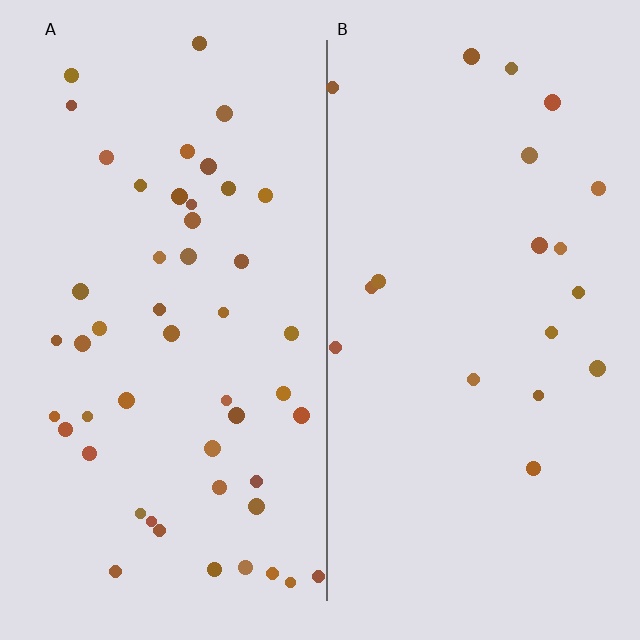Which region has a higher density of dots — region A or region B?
A (the left).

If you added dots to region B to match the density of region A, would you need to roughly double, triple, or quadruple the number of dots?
Approximately triple.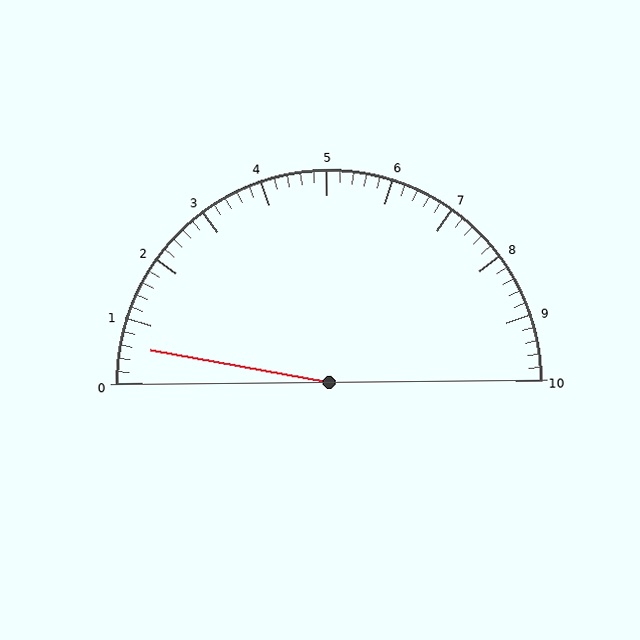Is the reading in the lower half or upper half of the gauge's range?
The reading is in the lower half of the range (0 to 10).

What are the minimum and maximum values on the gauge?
The gauge ranges from 0 to 10.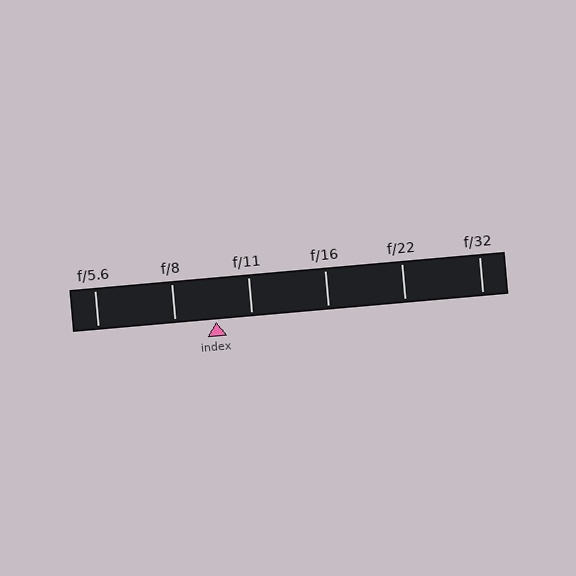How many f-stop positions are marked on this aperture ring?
There are 6 f-stop positions marked.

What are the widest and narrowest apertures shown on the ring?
The widest aperture shown is f/5.6 and the narrowest is f/32.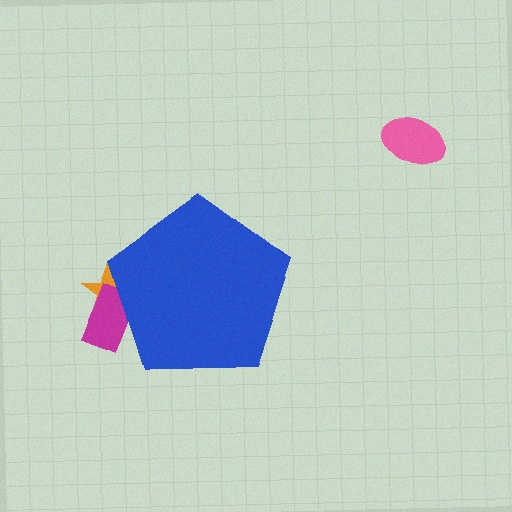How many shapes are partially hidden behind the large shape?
2 shapes are partially hidden.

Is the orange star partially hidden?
Yes, the orange star is partially hidden behind the blue pentagon.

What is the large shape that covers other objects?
A blue pentagon.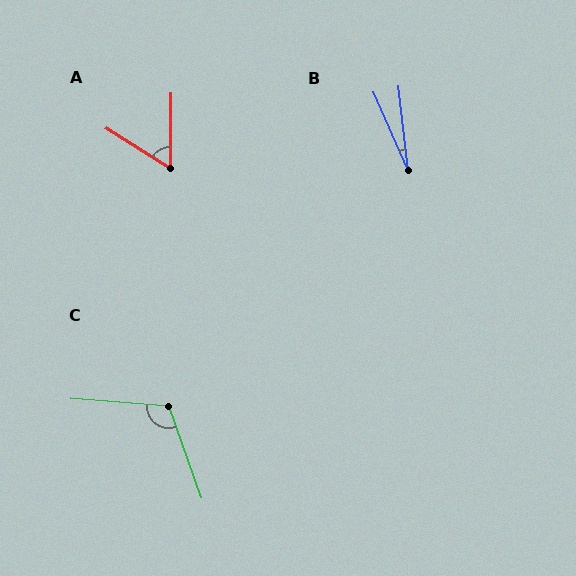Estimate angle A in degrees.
Approximately 58 degrees.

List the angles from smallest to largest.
B (17°), A (58°), C (114°).